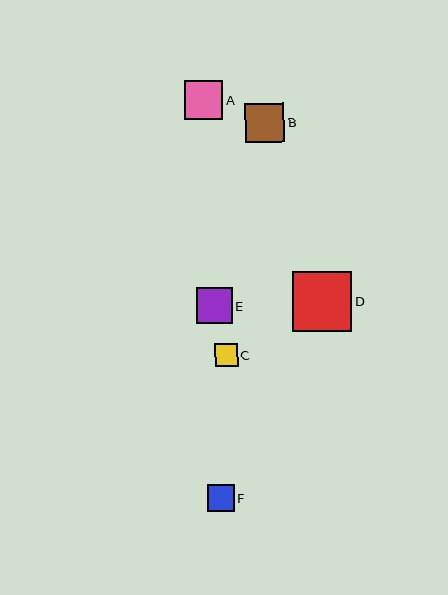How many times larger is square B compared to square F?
Square B is approximately 1.4 times the size of square F.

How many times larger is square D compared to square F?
Square D is approximately 2.2 times the size of square F.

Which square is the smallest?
Square C is the smallest with a size of approximately 23 pixels.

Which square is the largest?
Square D is the largest with a size of approximately 60 pixels.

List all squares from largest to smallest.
From largest to smallest: D, B, A, E, F, C.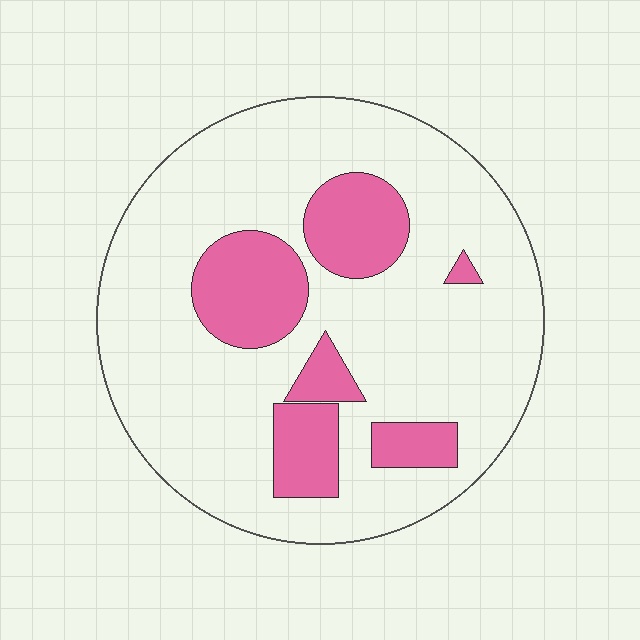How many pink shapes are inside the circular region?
6.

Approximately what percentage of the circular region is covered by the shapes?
Approximately 20%.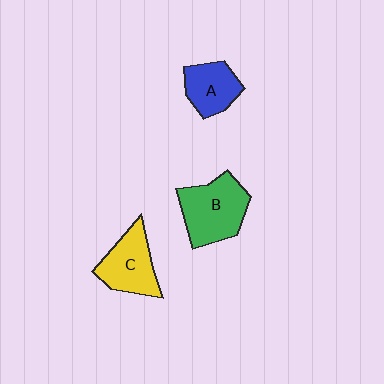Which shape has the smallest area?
Shape A (blue).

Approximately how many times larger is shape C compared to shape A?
Approximately 1.3 times.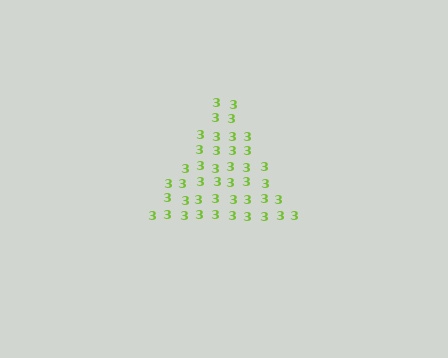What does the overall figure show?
The overall figure shows a triangle.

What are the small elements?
The small elements are digit 3's.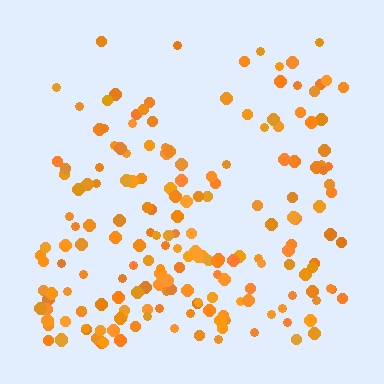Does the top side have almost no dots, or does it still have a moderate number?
Still a moderate number, just noticeably fewer than the bottom.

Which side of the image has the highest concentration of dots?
The bottom.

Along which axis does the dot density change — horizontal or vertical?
Vertical.